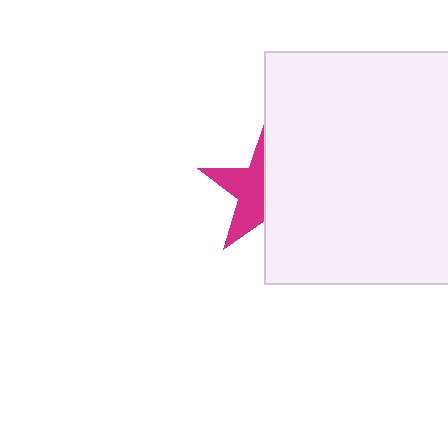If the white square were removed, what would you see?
You would see the complete magenta star.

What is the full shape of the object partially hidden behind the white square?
The partially hidden object is a magenta star.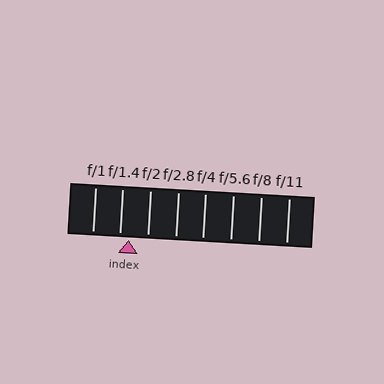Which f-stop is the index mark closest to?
The index mark is closest to f/1.4.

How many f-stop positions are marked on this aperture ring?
There are 8 f-stop positions marked.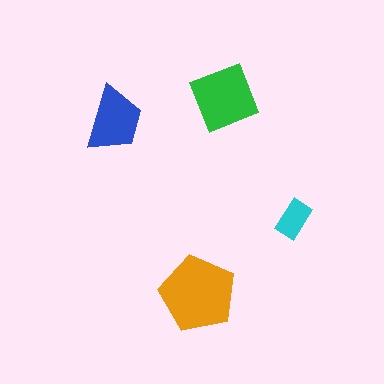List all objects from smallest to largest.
The cyan rectangle, the blue trapezoid, the green square, the orange pentagon.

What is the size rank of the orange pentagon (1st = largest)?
1st.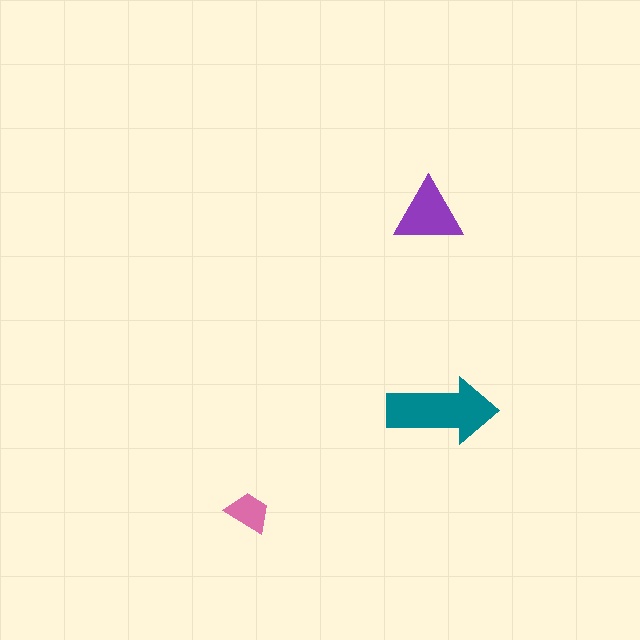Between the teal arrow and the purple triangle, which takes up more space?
The teal arrow.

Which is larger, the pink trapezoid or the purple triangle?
The purple triangle.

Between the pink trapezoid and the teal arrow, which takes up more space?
The teal arrow.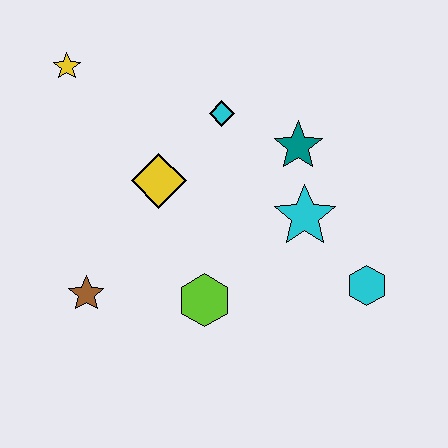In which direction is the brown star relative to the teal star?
The brown star is to the left of the teal star.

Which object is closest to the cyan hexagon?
The cyan star is closest to the cyan hexagon.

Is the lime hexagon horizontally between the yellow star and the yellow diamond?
No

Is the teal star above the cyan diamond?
No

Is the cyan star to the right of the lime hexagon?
Yes